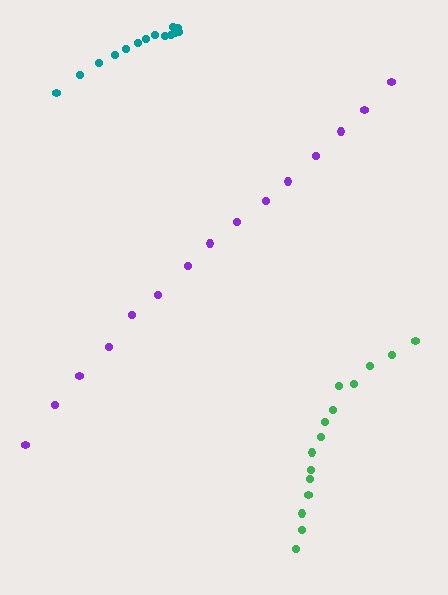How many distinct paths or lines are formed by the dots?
There are 3 distinct paths.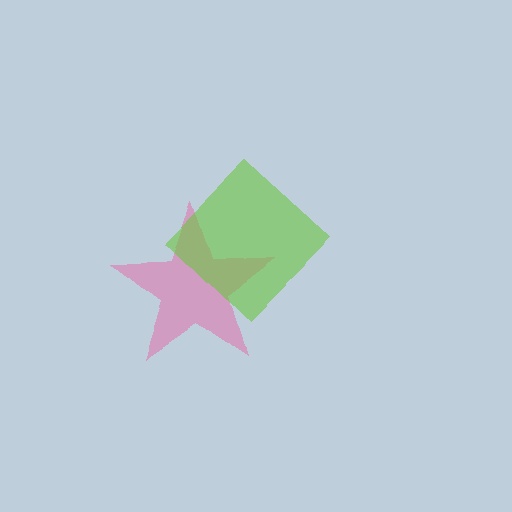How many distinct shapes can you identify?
There are 2 distinct shapes: a pink star, a lime diamond.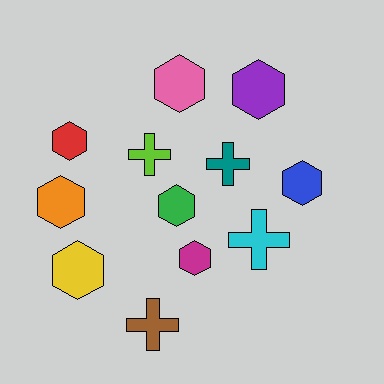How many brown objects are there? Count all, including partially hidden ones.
There is 1 brown object.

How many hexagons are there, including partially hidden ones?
There are 8 hexagons.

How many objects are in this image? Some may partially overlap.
There are 12 objects.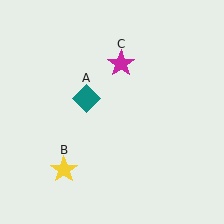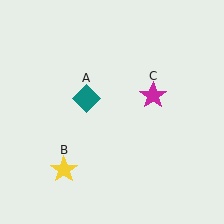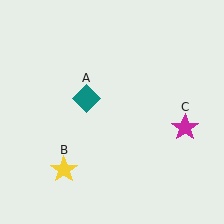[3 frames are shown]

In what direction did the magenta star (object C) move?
The magenta star (object C) moved down and to the right.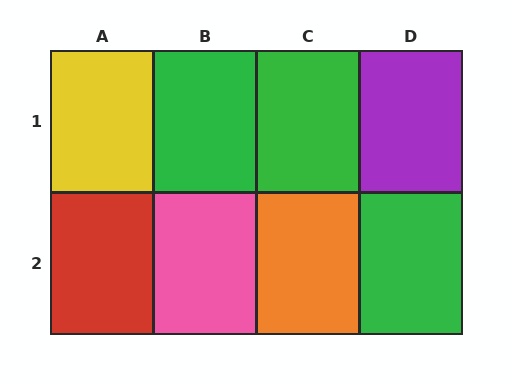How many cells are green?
3 cells are green.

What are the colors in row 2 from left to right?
Red, pink, orange, green.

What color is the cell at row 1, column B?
Green.